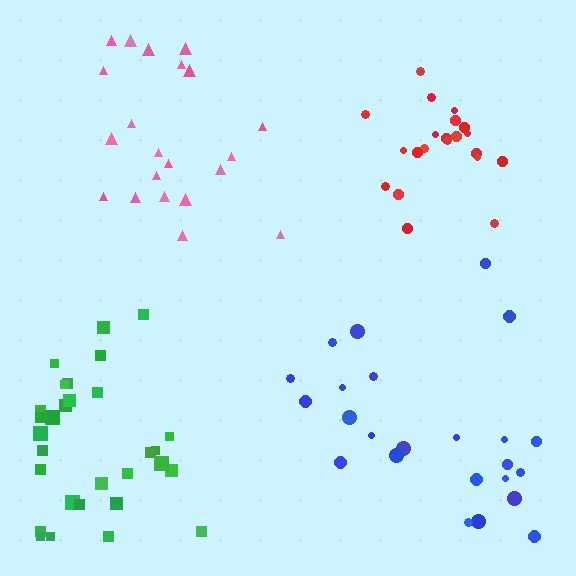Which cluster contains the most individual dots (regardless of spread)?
Green (30).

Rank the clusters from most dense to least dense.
red, green, pink, blue.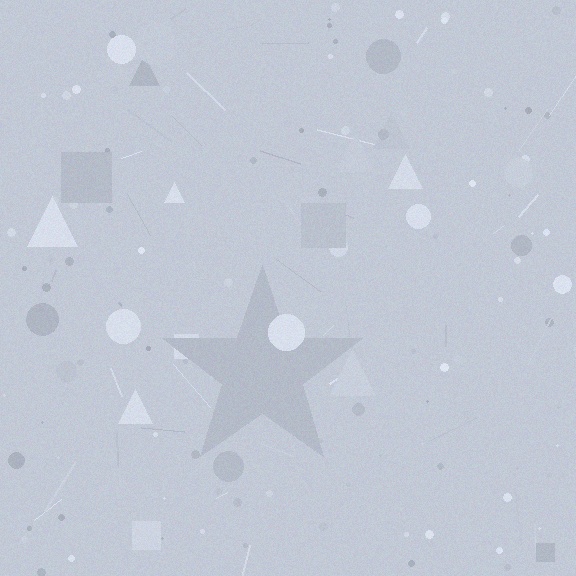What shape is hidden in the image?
A star is hidden in the image.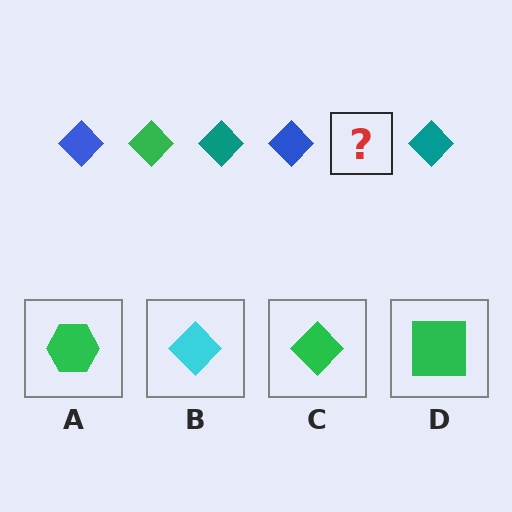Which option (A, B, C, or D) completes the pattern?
C.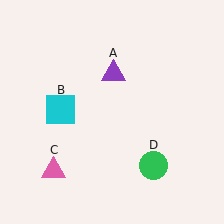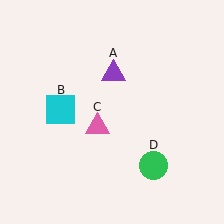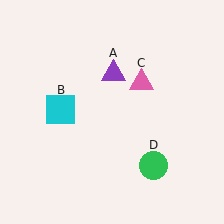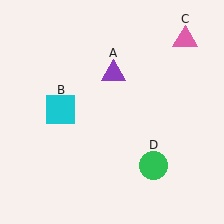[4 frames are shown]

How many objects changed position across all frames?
1 object changed position: pink triangle (object C).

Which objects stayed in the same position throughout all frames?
Purple triangle (object A) and cyan square (object B) and green circle (object D) remained stationary.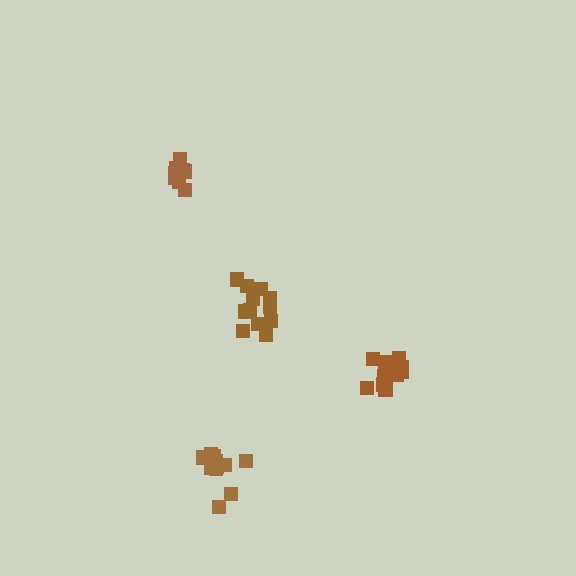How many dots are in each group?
Group 1: 13 dots, Group 2: 8 dots, Group 3: 14 dots, Group 4: 12 dots (47 total).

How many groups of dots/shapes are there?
There are 4 groups.